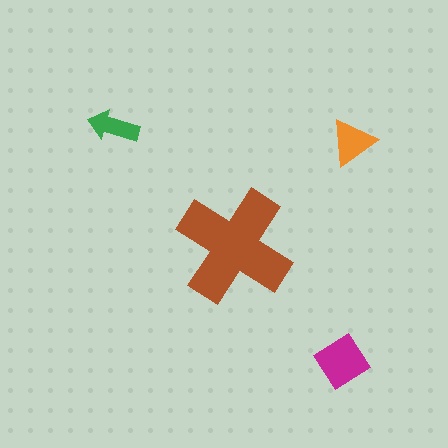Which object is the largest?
The brown cross.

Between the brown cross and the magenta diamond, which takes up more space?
The brown cross.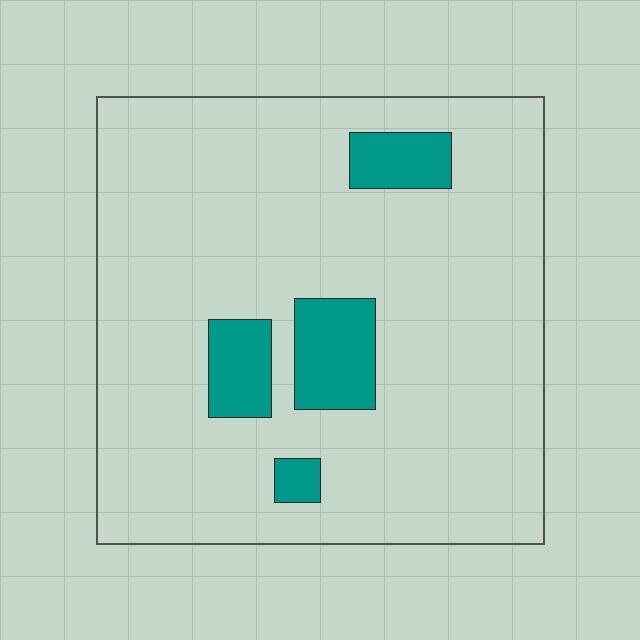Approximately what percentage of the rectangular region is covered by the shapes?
Approximately 10%.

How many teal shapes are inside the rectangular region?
4.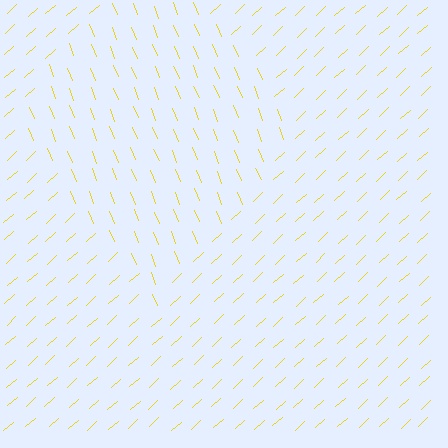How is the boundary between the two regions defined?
The boundary is defined purely by a change in line orientation (approximately 70 degrees difference). All lines are the same color and thickness.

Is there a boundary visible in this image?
Yes, there is a texture boundary formed by a change in line orientation.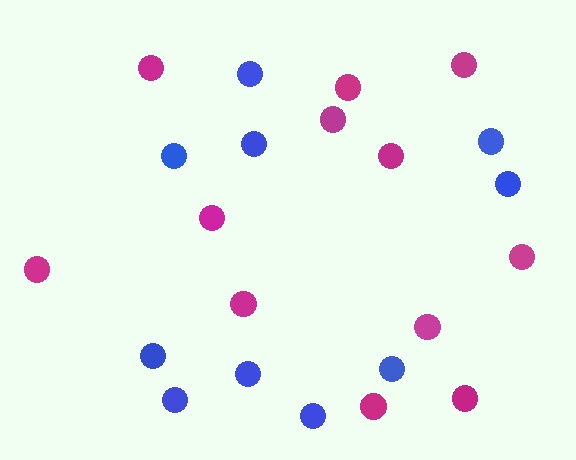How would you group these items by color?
There are 2 groups: one group of magenta circles (12) and one group of blue circles (10).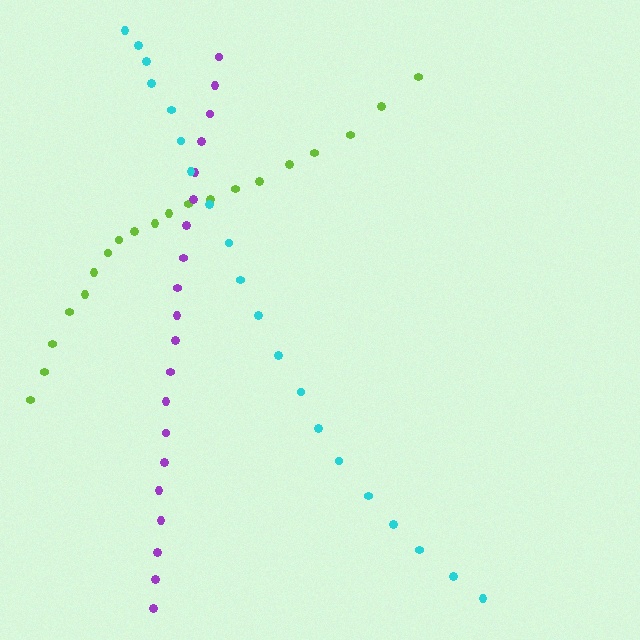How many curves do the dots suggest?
There are 3 distinct paths.